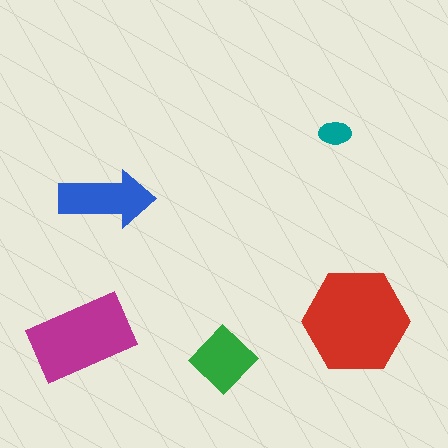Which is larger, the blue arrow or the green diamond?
The blue arrow.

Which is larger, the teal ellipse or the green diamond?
The green diamond.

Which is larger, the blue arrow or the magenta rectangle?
The magenta rectangle.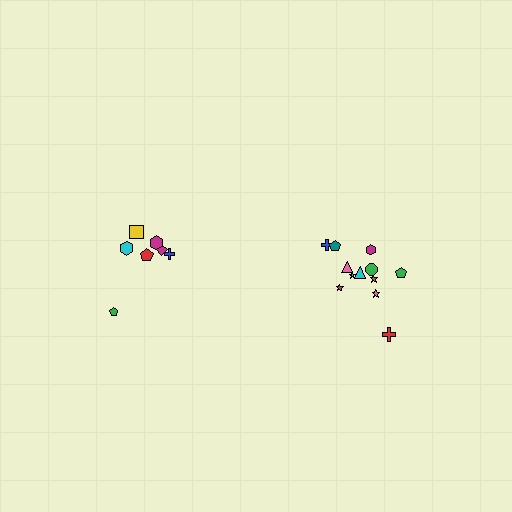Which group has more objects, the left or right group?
The right group.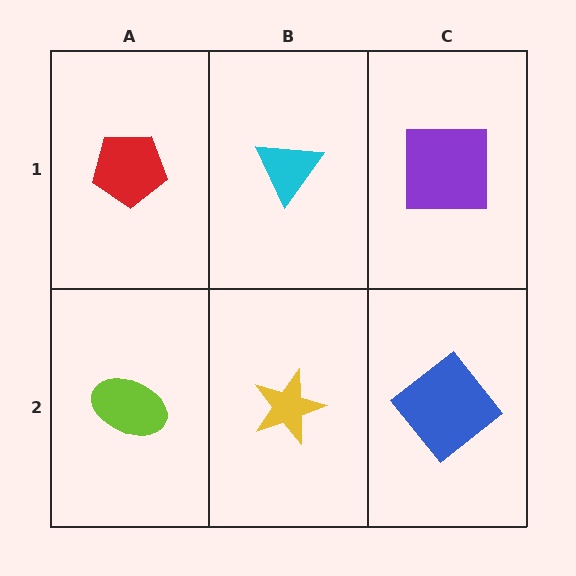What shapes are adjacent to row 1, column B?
A yellow star (row 2, column B), a red pentagon (row 1, column A), a purple square (row 1, column C).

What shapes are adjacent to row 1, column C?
A blue diamond (row 2, column C), a cyan triangle (row 1, column B).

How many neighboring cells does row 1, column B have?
3.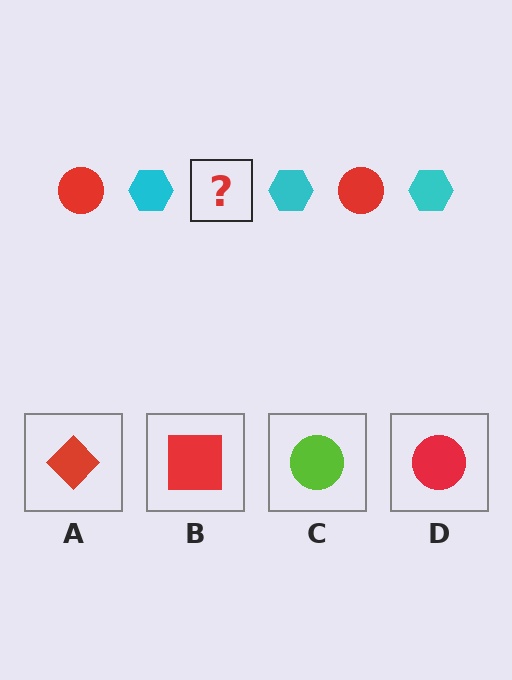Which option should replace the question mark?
Option D.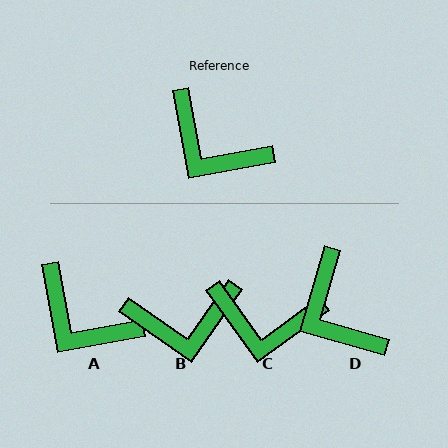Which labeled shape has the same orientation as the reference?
A.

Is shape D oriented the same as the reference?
No, it is off by about 26 degrees.